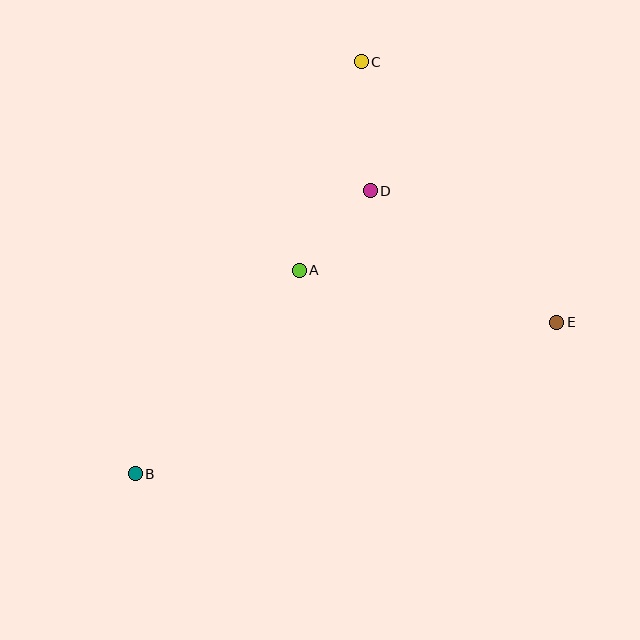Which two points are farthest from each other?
Points B and C are farthest from each other.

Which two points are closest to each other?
Points A and D are closest to each other.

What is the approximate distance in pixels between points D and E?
The distance between D and E is approximately 228 pixels.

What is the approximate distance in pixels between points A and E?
The distance between A and E is approximately 262 pixels.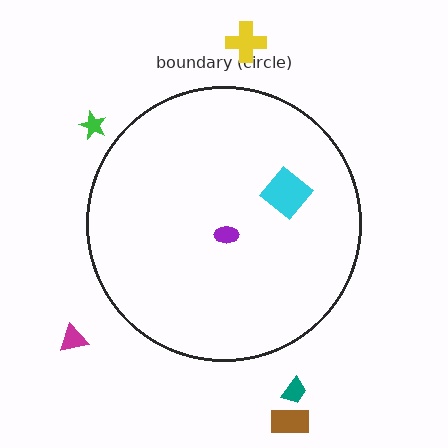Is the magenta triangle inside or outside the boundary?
Outside.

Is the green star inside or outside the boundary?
Outside.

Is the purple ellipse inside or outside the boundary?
Inside.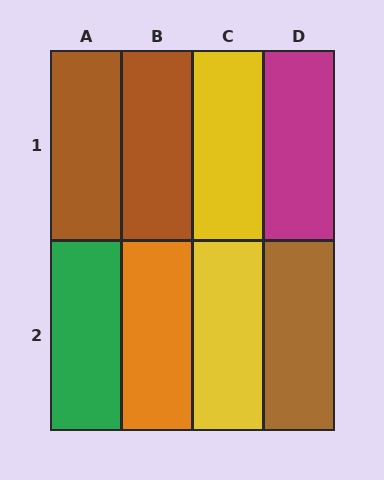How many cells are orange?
1 cell is orange.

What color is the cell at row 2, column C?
Yellow.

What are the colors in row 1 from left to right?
Brown, brown, yellow, magenta.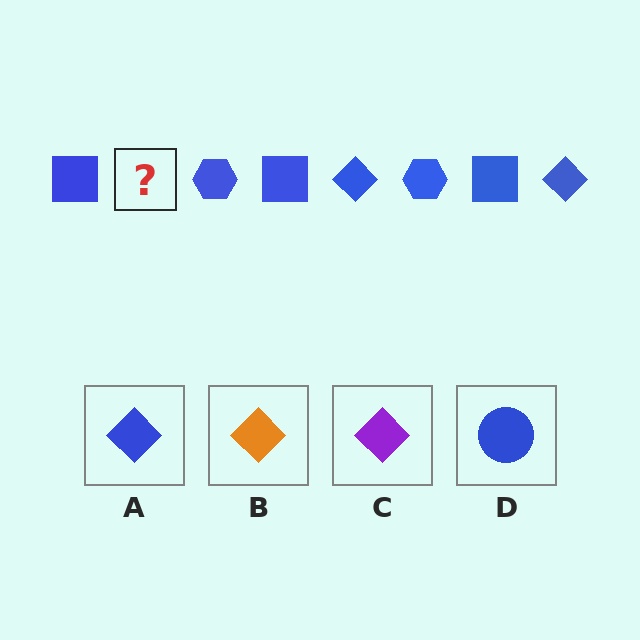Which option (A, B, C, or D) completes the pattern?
A.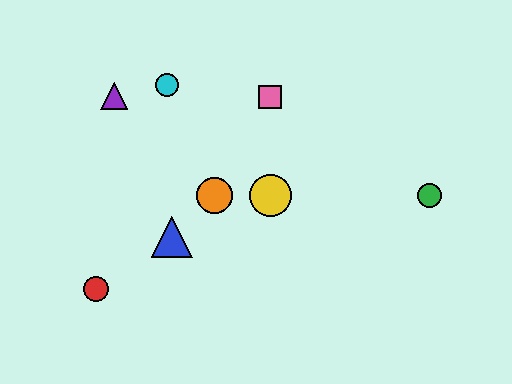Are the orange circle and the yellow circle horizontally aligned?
Yes, both are at y≈196.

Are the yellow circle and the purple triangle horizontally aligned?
No, the yellow circle is at y≈196 and the purple triangle is at y≈96.